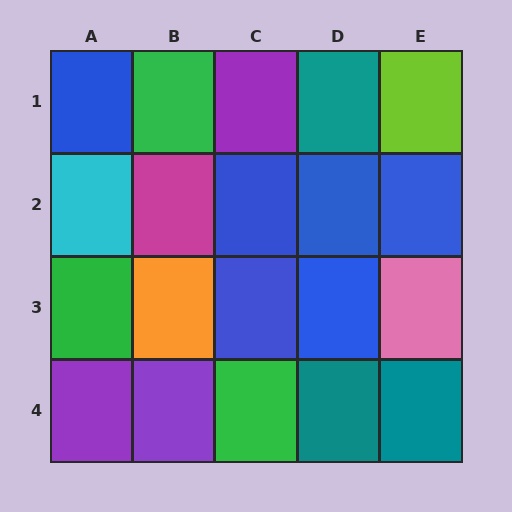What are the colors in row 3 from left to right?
Green, orange, blue, blue, pink.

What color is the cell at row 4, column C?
Green.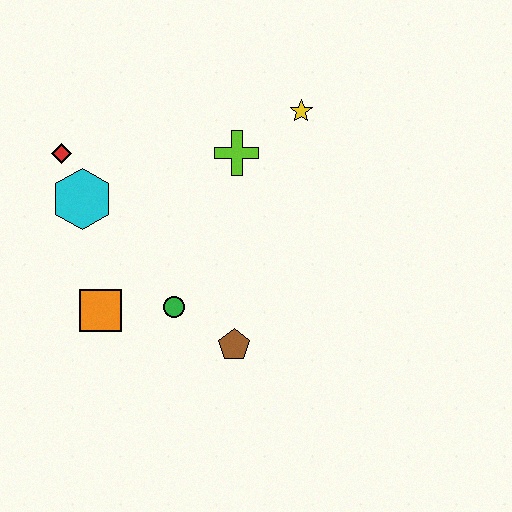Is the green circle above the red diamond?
No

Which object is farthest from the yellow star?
The orange square is farthest from the yellow star.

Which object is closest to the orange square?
The green circle is closest to the orange square.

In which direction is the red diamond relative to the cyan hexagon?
The red diamond is above the cyan hexagon.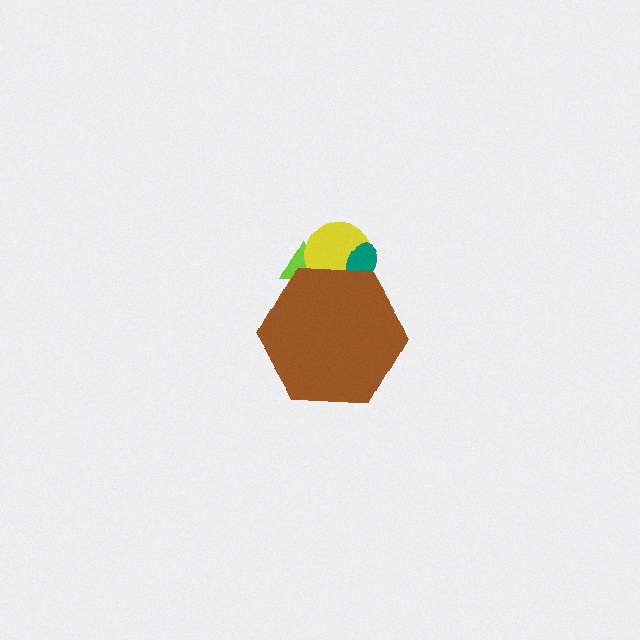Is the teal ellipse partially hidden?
Yes, the teal ellipse is partially hidden behind the brown hexagon.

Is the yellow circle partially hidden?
Yes, the yellow circle is partially hidden behind the brown hexagon.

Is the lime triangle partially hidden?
Yes, the lime triangle is partially hidden behind the brown hexagon.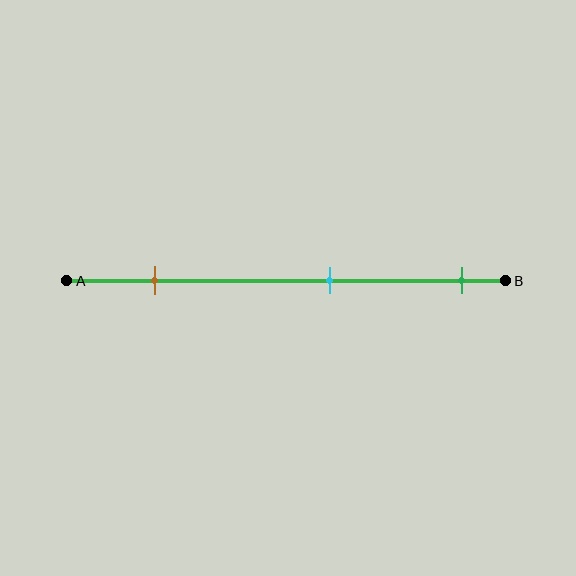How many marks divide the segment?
There are 3 marks dividing the segment.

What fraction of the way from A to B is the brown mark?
The brown mark is approximately 20% (0.2) of the way from A to B.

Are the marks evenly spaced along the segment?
Yes, the marks are approximately evenly spaced.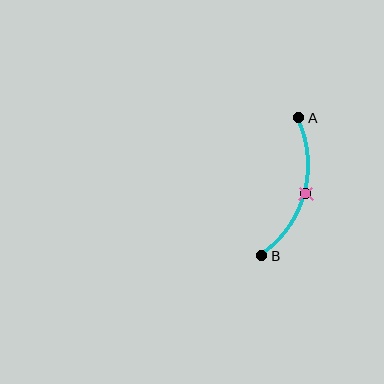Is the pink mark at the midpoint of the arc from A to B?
Yes. The pink mark lies on the arc at equal arc-length from both A and B — it is the arc midpoint.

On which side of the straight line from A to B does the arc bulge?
The arc bulges to the right of the straight line connecting A and B.